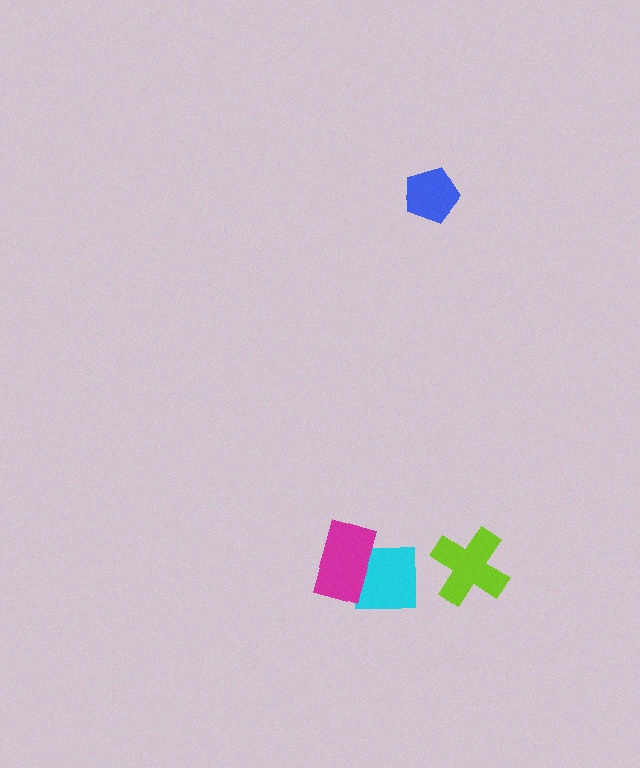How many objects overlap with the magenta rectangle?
1 object overlaps with the magenta rectangle.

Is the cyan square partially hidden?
Yes, it is partially covered by another shape.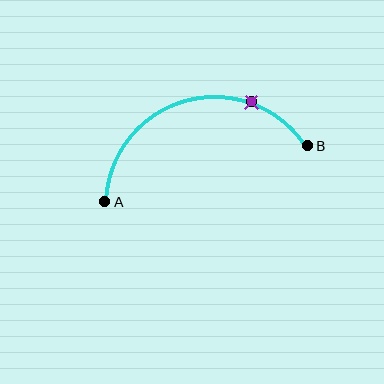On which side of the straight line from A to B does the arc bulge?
The arc bulges above the straight line connecting A and B.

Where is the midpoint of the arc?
The arc midpoint is the point on the curve farthest from the straight line joining A and B. It sits above that line.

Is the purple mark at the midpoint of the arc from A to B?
No. The purple mark lies on the arc but is closer to endpoint B. The arc midpoint would be at the point on the curve equidistant along the arc from both A and B.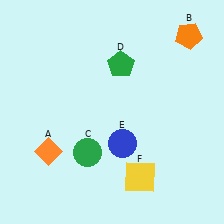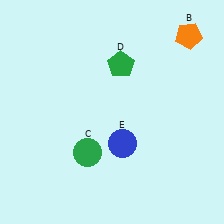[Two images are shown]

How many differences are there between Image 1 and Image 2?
There are 2 differences between the two images.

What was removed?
The orange diamond (A), the yellow square (F) were removed in Image 2.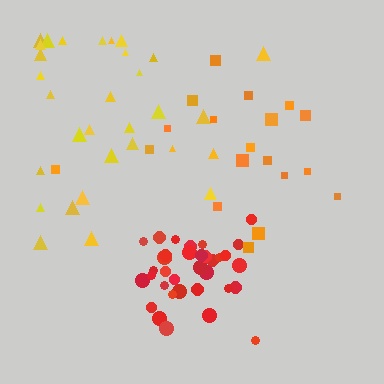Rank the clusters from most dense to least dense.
red, orange, yellow.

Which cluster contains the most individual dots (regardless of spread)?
Red (35).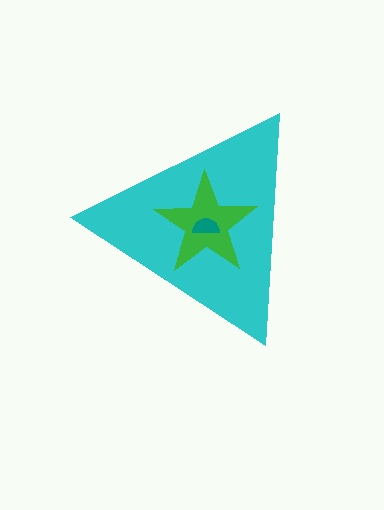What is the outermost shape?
The cyan triangle.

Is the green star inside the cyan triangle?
Yes.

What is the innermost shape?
The teal semicircle.